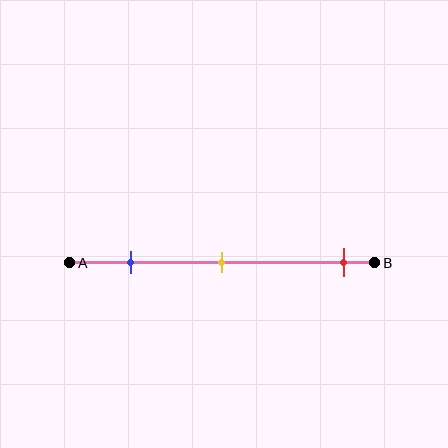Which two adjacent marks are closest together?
The blue and yellow marks are the closest adjacent pair.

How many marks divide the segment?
There are 3 marks dividing the segment.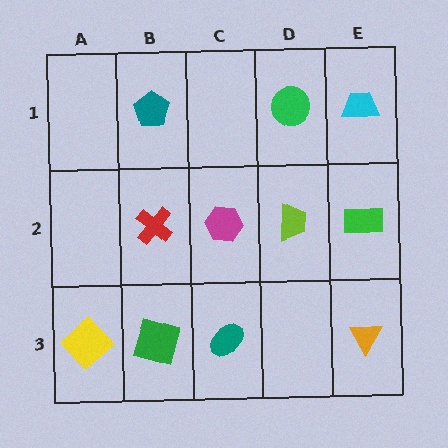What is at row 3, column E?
An orange triangle.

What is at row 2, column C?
A magenta hexagon.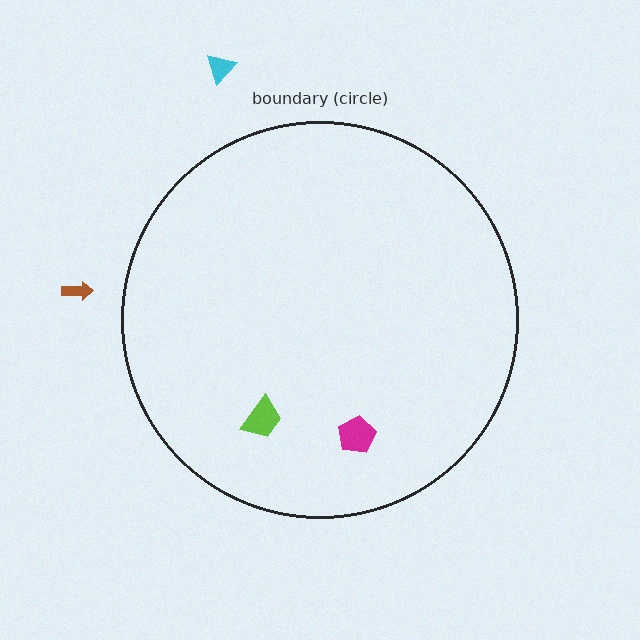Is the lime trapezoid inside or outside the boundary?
Inside.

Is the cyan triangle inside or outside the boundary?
Outside.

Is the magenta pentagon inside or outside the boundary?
Inside.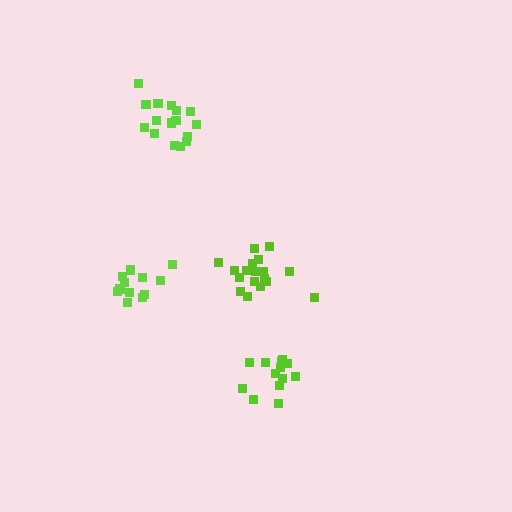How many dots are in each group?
Group 1: 18 dots, Group 2: 14 dots, Group 3: 13 dots, Group 4: 19 dots (64 total).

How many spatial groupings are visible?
There are 4 spatial groupings.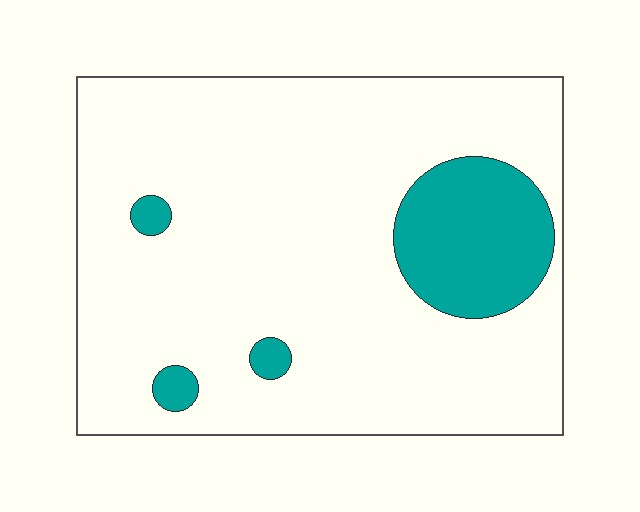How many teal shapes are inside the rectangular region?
4.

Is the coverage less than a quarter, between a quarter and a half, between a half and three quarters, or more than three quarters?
Less than a quarter.